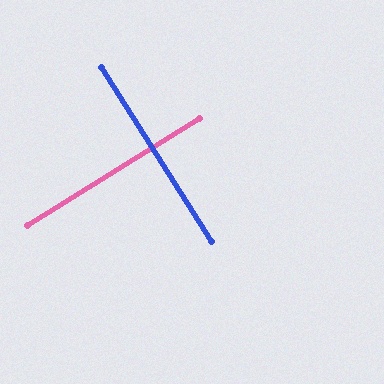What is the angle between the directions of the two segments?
Approximately 90 degrees.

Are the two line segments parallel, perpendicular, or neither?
Perpendicular — they meet at approximately 90°.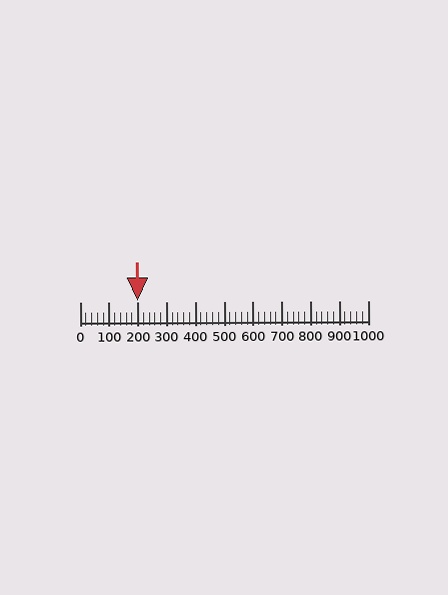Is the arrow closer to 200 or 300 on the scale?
The arrow is closer to 200.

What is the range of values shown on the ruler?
The ruler shows values from 0 to 1000.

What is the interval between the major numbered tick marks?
The major tick marks are spaced 100 units apart.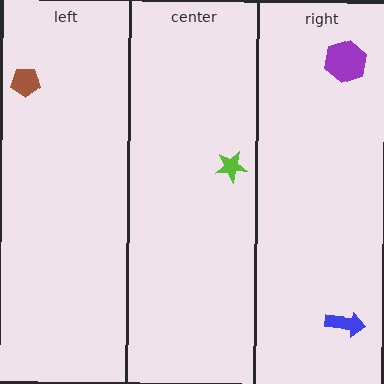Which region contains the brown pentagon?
The left region.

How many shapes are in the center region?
1.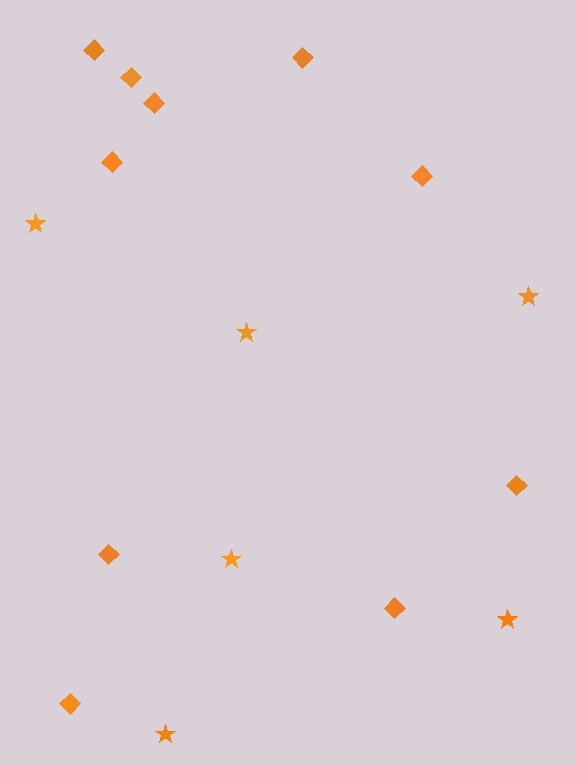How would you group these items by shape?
There are 2 groups: one group of diamonds (10) and one group of stars (6).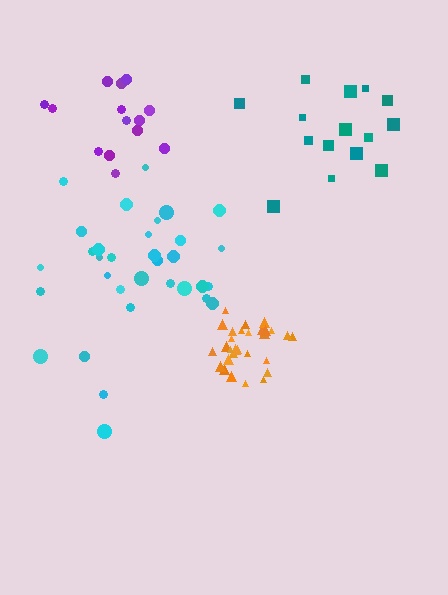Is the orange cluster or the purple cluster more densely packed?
Orange.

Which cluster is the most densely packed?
Orange.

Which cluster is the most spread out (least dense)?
Teal.